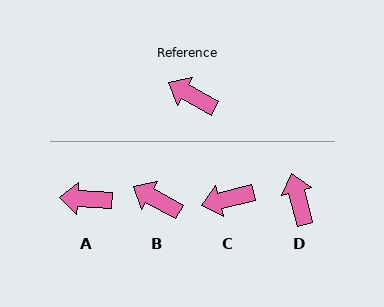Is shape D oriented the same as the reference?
No, it is off by about 47 degrees.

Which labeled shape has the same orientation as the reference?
B.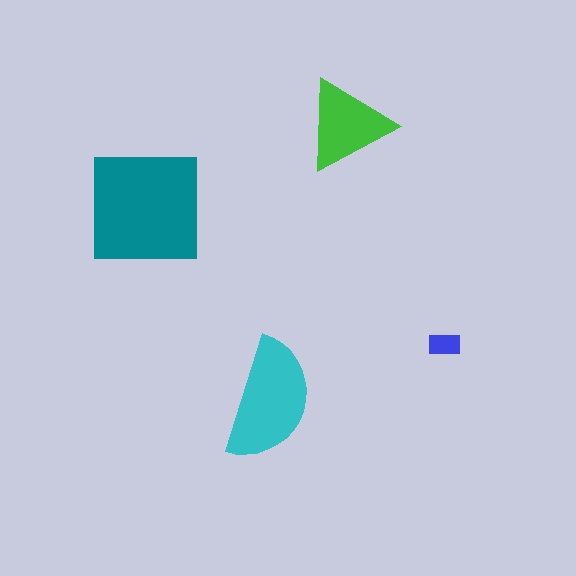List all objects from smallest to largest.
The blue rectangle, the green triangle, the cyan semicircle, the teal square.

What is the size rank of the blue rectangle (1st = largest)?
4th.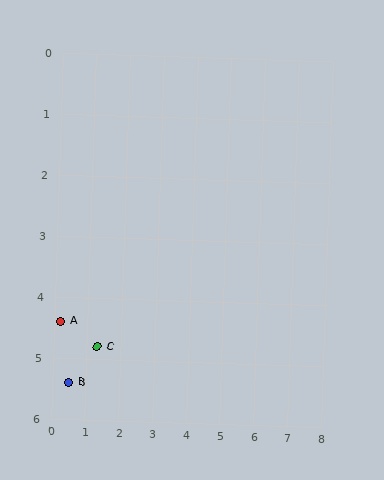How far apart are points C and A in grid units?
Points C and A are about 1.2 grid units apart.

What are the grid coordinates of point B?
Point B is at approximately (0.5, 5.4).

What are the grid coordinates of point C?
Point C is at approximately (1.3, 4.8).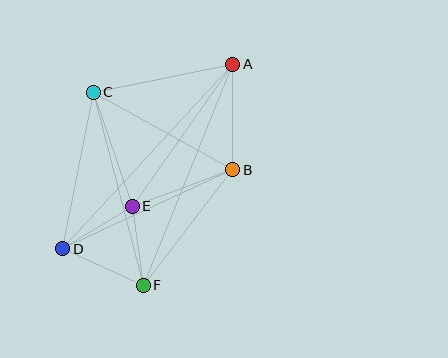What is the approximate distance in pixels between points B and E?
The distance between B and E is approximately 107 pixels.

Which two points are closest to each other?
Points E and F are closest to each other.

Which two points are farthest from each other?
Points A and D are farthest from each other.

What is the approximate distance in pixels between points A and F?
The distance between A and F is approximately 238 pixels.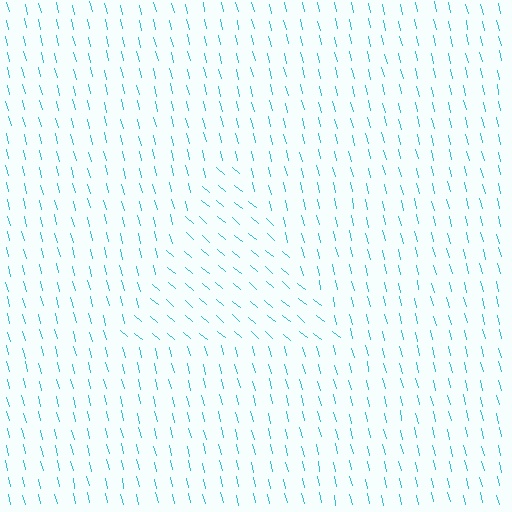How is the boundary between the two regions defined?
The boundary is defined purely by a change in line orientation (approximately 36 degrees difference). All lines are the same color and thickness.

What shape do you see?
I see a triangle.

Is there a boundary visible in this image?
Yes, there is a texture boundary formed by a change in line orientation.